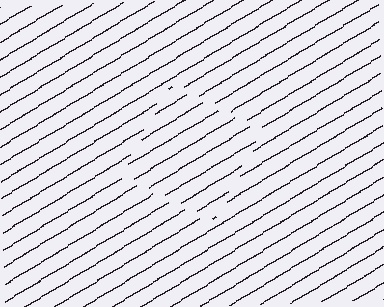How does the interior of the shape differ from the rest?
The interior of the shape contains the same grating, shifted by half a period — the contour is defined by the phase discontinuity where line-ends from the inner and outer gratings abut.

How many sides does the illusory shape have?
4 sides — the line-ends trace a square.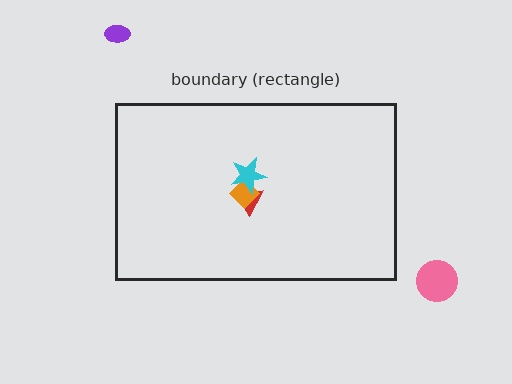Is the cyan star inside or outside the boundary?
Inside.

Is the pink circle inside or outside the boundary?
Outside.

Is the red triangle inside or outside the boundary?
Inside.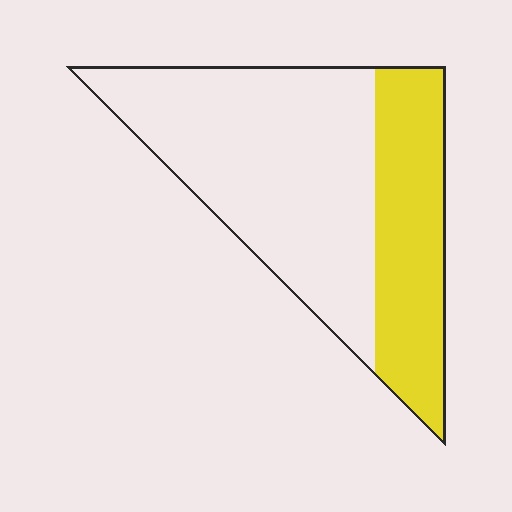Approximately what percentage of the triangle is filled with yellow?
Approximately 35%.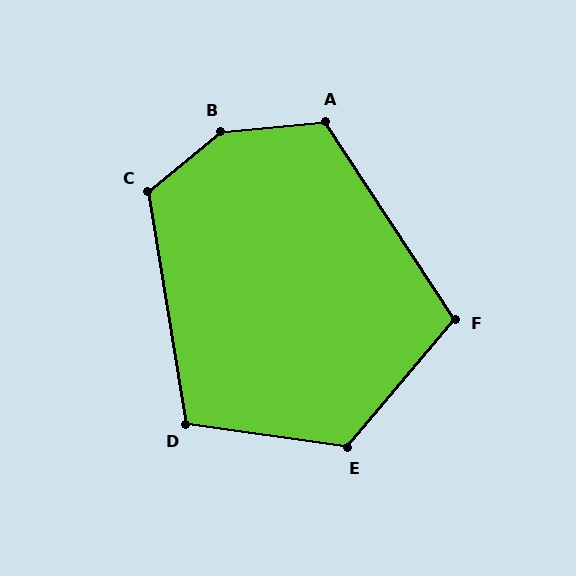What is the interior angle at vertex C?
Approximately 120 degrees (obtuse).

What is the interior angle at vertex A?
Approximately 118 degrees (obtuse).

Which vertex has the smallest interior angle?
F, at approximately 106 degrees.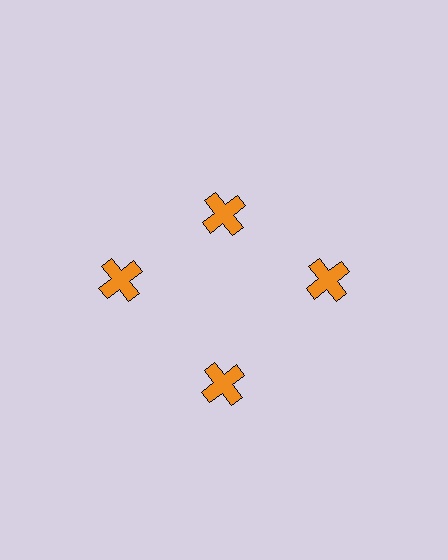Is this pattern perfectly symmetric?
No. The 4 orange crosses are arranged in a ring, but one element near the 12 o'clock position is pulled inward toward the center, breaking the 4-fold rotational symmetry.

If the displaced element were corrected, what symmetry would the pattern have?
It would have 4-fold rotational symmetry — the pattern would map onto itself every 90 degrees.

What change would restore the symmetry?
The symmetry would be restored by moving it outward, back onto the ring so that all 4 crosses sit at equal angles and equal distance from the center.